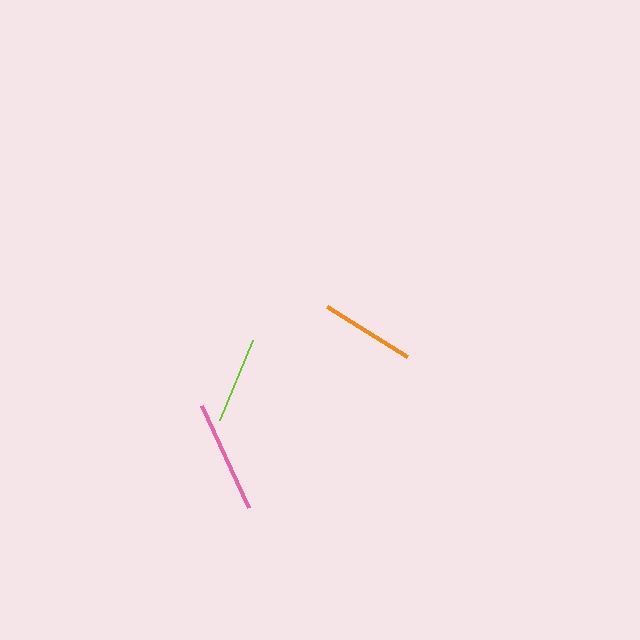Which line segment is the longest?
The pink line is the longest at approximately 112 pixels.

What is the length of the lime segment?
The lime segment is approximately 86 pixels long.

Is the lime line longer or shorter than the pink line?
The pink line is longer than the lime line.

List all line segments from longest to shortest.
From longest to shortest: pink, orange, lime.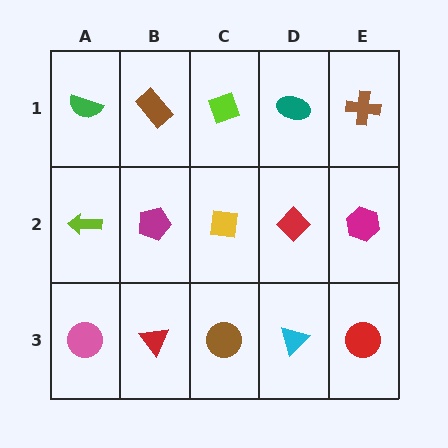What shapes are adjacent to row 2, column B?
A brown rectangle (row 1, column B), a red triangle (row 3, column B), a lime arrow (row 2, column A), a yellow square (row 2, column C).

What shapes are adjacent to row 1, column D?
A red diamond (row 2, column D), a lime diamond (row 1, column C), a brown cross (row 1, column E).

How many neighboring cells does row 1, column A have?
2.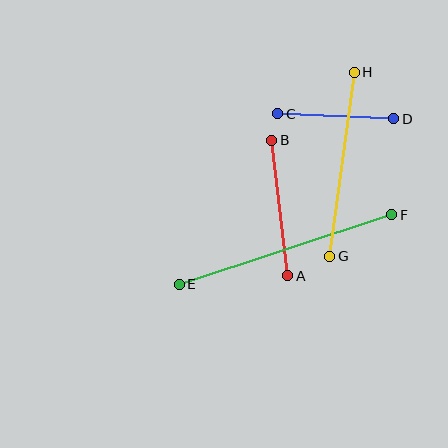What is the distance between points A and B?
The distance is approximately 137 pixels.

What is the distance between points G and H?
The distance is approximately 185 pixels.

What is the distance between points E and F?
The distance is approximately 223 pixels.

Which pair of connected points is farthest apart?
Points E and F are farthest apart.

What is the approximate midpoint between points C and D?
The midpoint is at approximately (336, 116) pixels.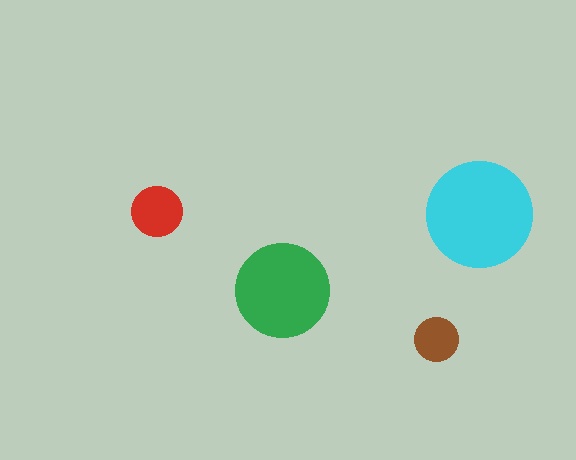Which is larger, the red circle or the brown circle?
The red one.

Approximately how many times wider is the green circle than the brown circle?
About 2 times wider.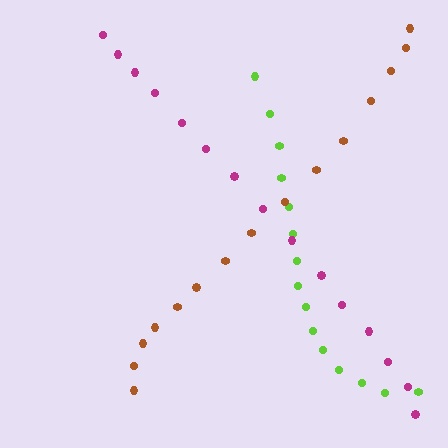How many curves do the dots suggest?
There are 3 distinct paths.